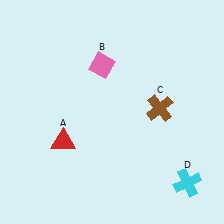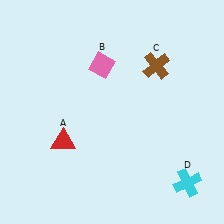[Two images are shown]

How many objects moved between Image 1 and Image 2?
1 object moved between the two images.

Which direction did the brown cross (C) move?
The brown cross (C) moved up.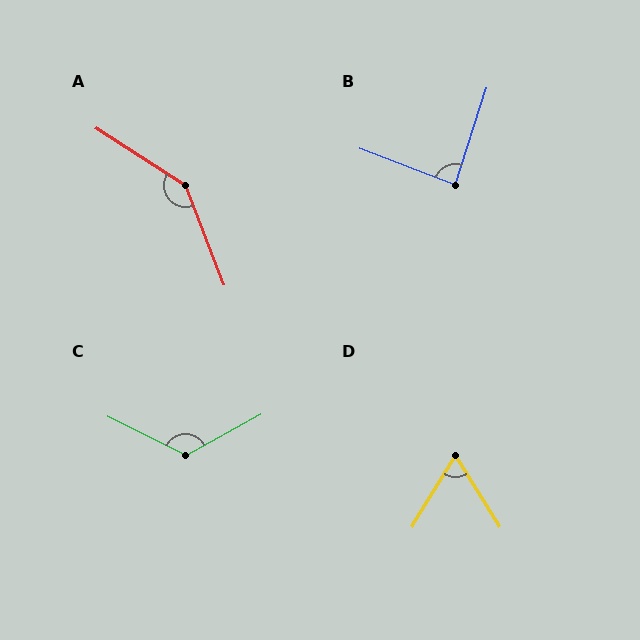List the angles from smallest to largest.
D (63°), B (87°), C (125°), A (143°).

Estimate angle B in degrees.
Approximately 87 degrees.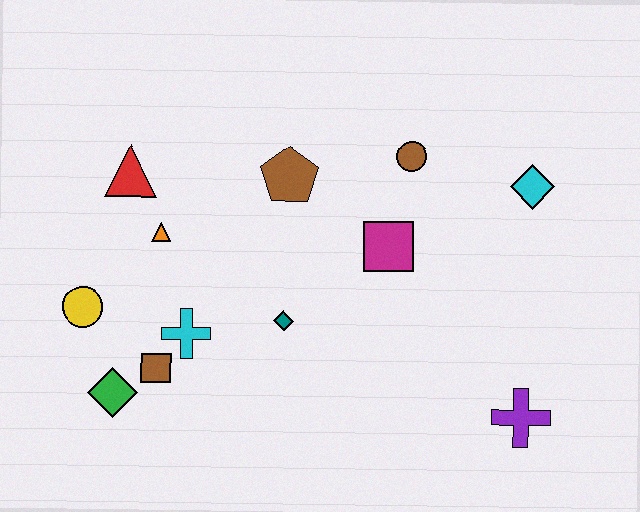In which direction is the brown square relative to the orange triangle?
The brown square is below the orange triangle.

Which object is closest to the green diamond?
The brown square is closest to the green diamond.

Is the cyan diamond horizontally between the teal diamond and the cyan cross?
No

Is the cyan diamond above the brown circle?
No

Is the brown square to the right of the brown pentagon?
No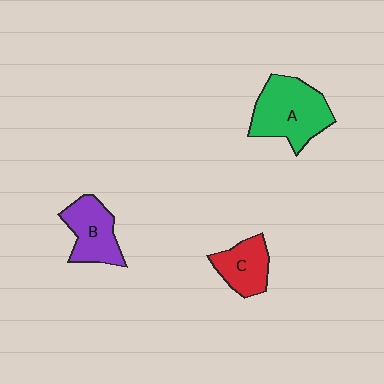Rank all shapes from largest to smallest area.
From largest to smallest: A (green), B (purple), C (red).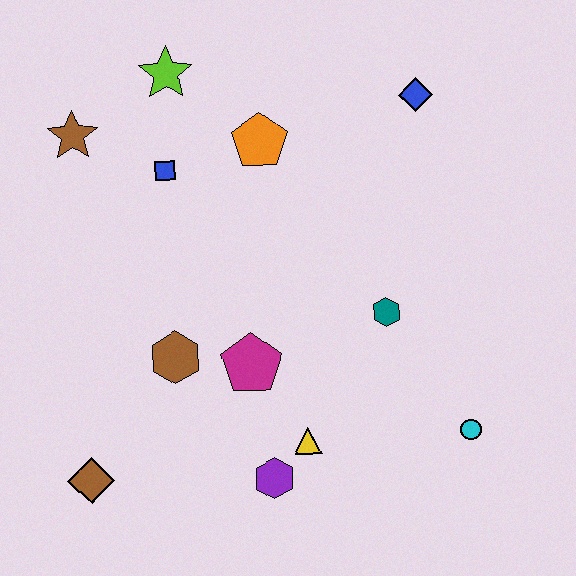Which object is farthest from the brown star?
The cyan circle is farthest from the brown star.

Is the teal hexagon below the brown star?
Yes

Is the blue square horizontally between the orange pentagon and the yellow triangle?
No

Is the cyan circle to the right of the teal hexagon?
Yes